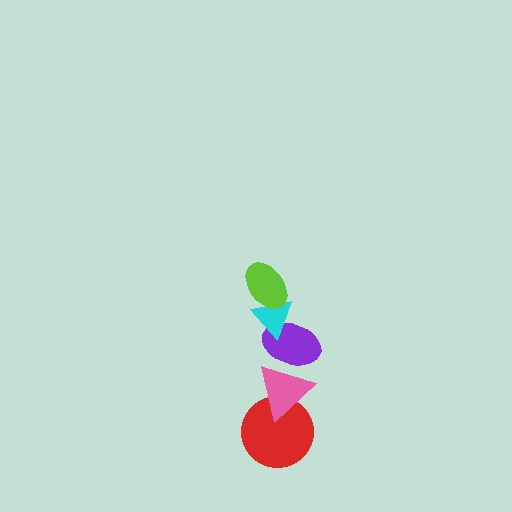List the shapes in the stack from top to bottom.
From top to bottom: the lime ellipse, the cyan triangle, the purple ellipse, the pink triangle, the red circle.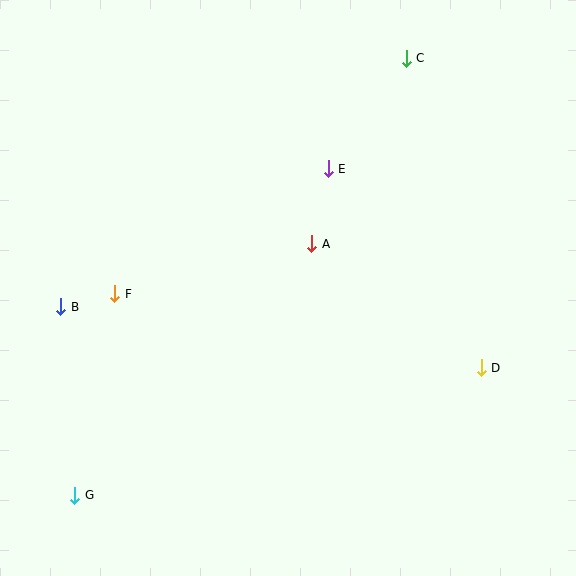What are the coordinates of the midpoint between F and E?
The midpoint between F and E is at (222, 231).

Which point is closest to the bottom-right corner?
Point D is closest to the bottom-right corner.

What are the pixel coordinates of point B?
Point B is at (61, 307).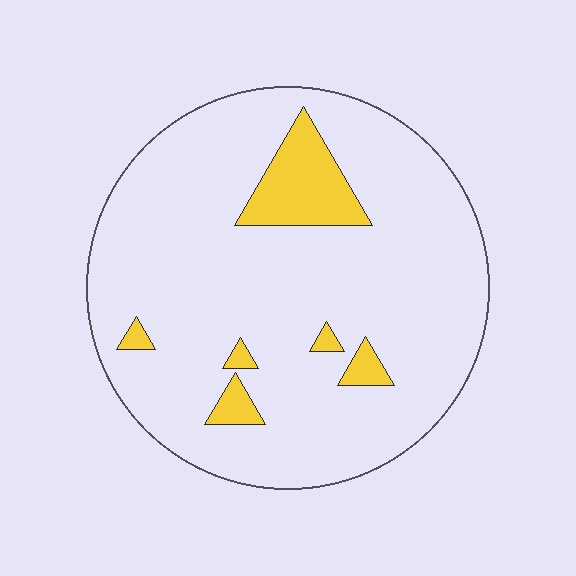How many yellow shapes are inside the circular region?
6.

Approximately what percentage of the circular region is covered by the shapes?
Approximately 10%.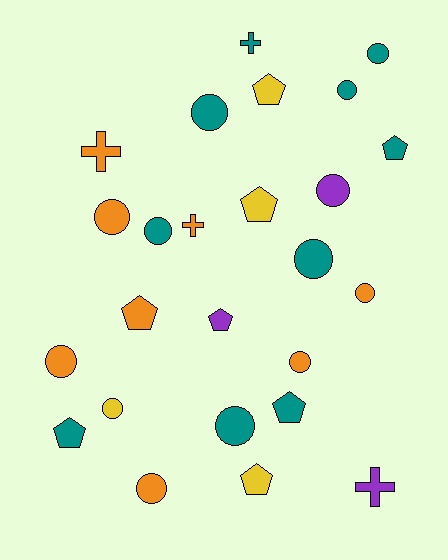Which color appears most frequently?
Teal, with 10 objects.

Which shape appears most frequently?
Circle, with 13 objects.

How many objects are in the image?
There are 25 objects.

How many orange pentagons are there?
There is 1 orange pentagon.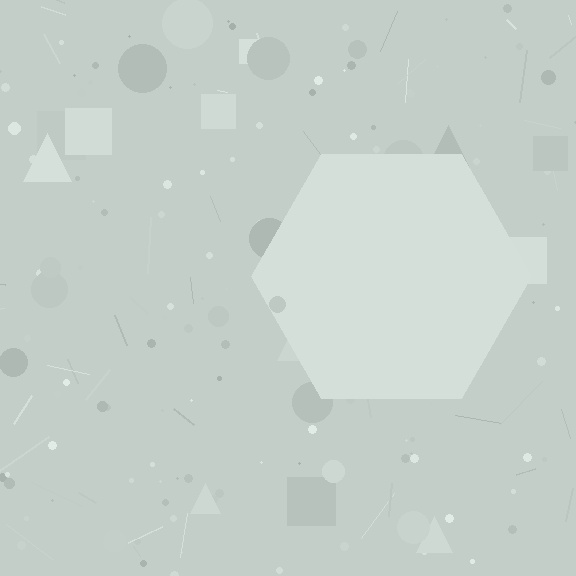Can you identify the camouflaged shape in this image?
The camouflaged shape is a hexagon.